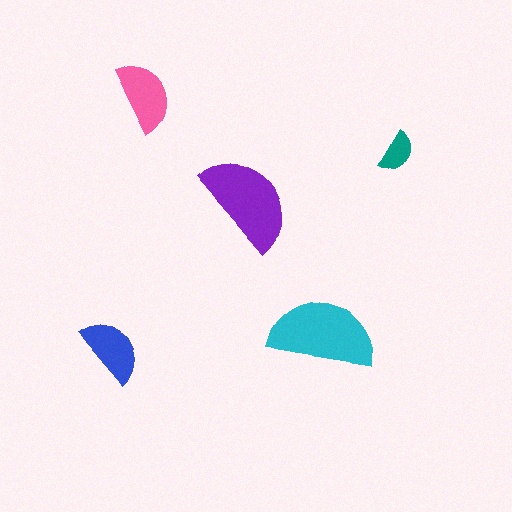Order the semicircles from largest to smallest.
the cyan one, the purple one, the pink one, the blue one, the teal one.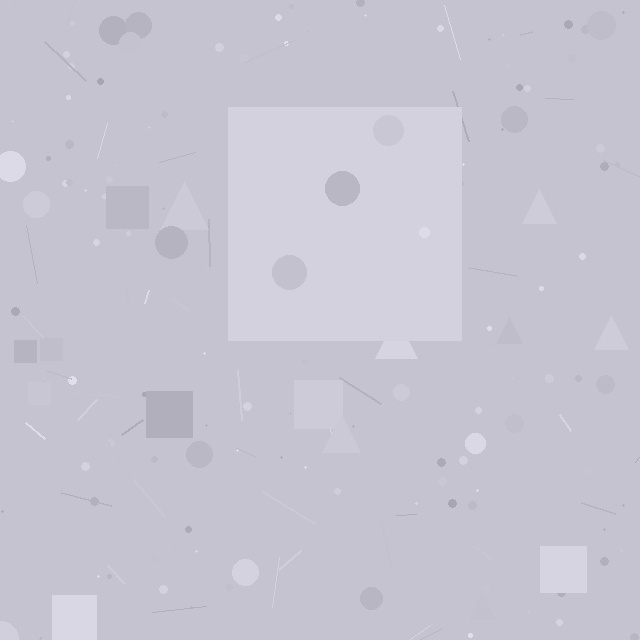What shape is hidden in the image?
A square is hidden in the image.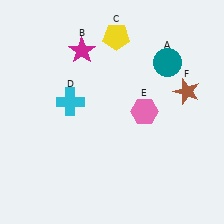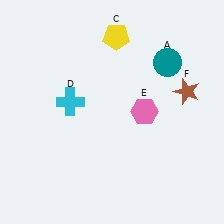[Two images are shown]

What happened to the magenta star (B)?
The magenta star (B) was removed in Image 2. It was in the top-left area of Image 1.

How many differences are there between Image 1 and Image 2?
There is 1 difference between the two images.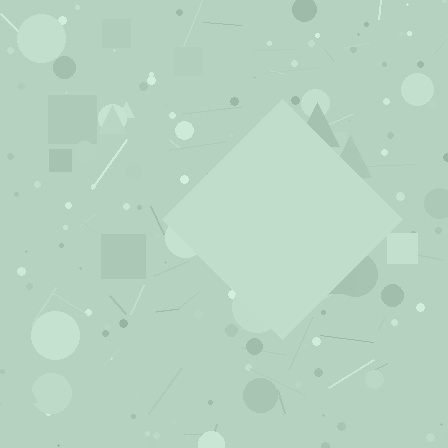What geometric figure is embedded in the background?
A diamond is embedded in the background.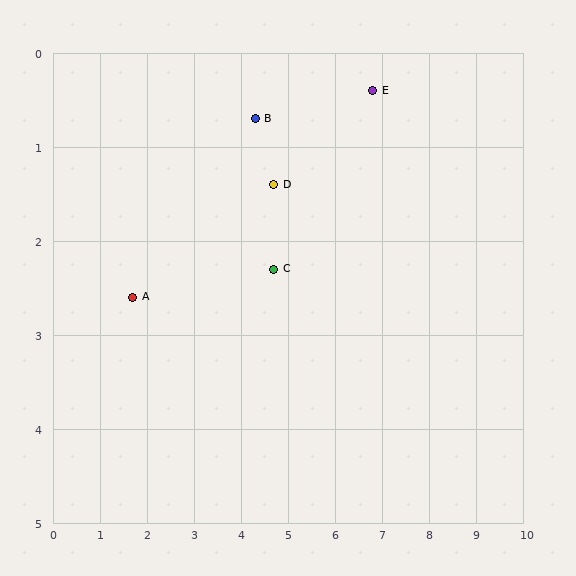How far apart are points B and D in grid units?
Points B and D are about 0.8 grid units apart.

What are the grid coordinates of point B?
Point B is at approximately (4.3, 0.7).